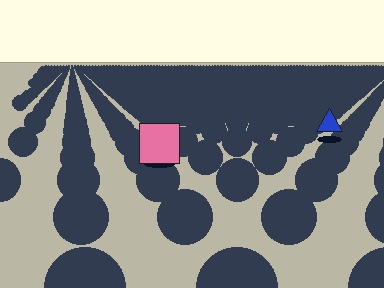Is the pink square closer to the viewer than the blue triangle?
Yes. The pink square is closer — you can tell from the texture gradient: the ground texture is coarser near it.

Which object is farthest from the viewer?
The blue triangle is farthest from the viewer. It appears smaller and the ground texture around it is denser.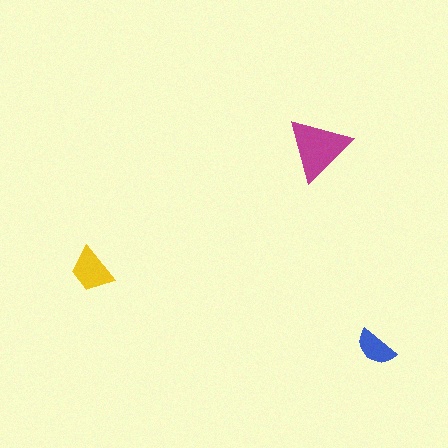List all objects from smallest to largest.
The blue semicircle, the yellow trapezoid, the magenta triangle.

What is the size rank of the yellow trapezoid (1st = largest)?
2nd.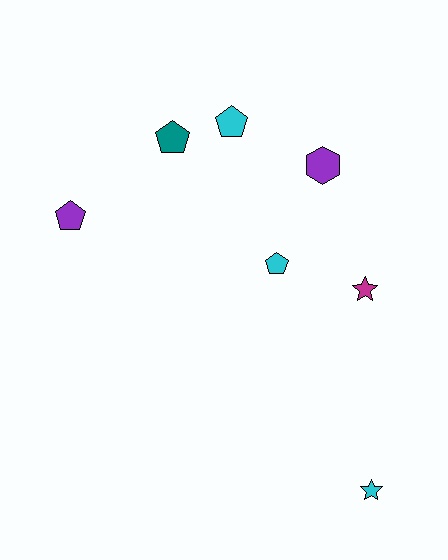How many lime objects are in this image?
There are no lime objects.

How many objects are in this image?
There are 7 objects.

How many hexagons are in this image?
There is 1 hexagon.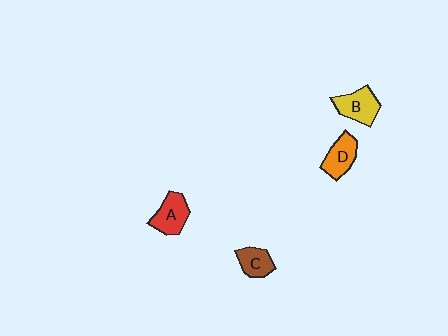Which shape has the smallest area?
Shape C (brown).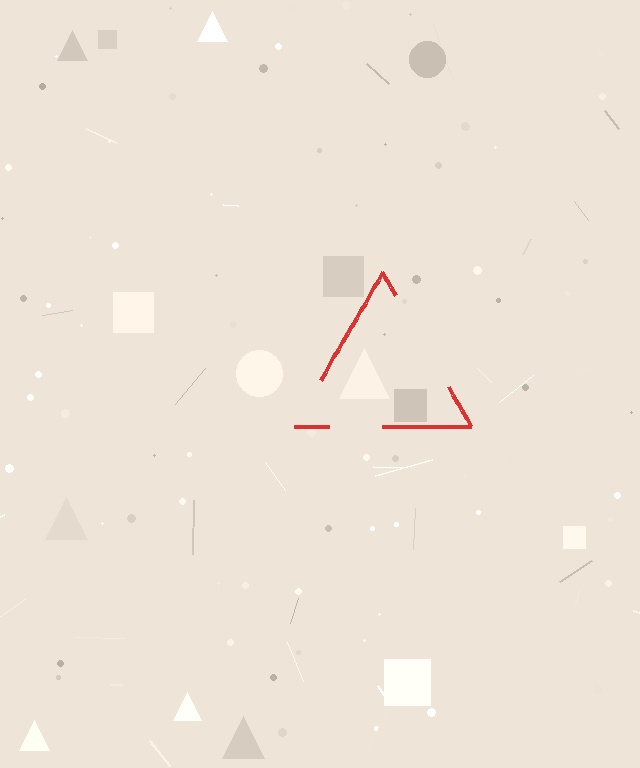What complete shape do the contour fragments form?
The contour fragments form a triangle.